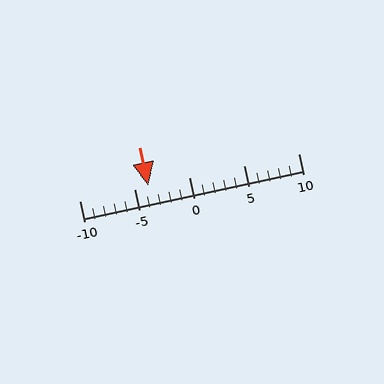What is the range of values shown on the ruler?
The ruler shows values from -10 to 10.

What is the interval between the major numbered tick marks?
The major tick marks are spaced 5 units apart.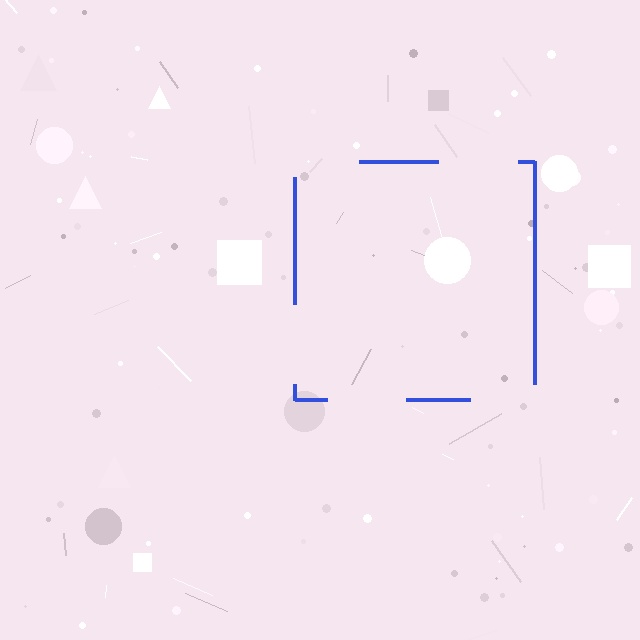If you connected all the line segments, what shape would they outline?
They would outline a square.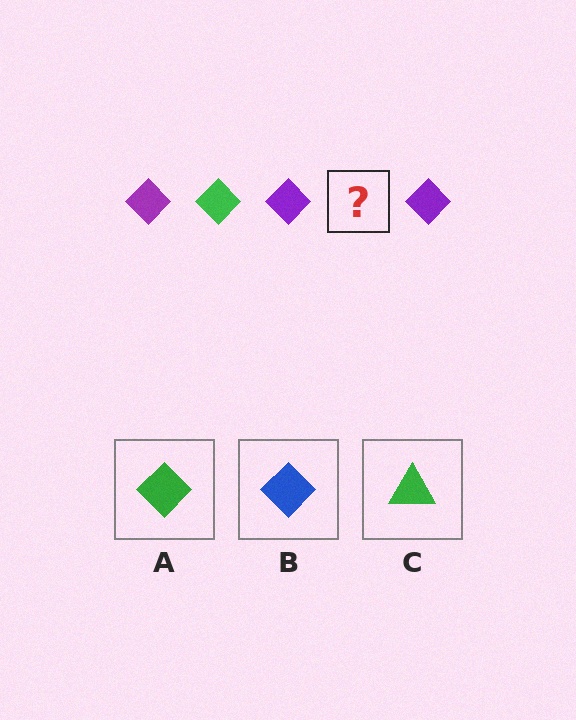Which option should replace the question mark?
Option A.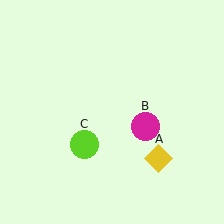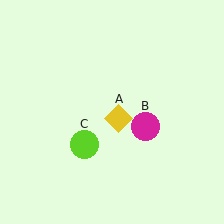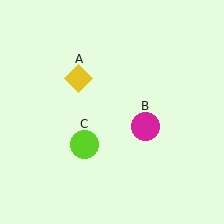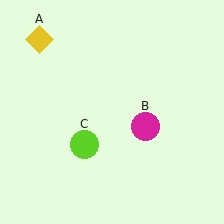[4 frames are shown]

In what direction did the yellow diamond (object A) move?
The yellow diamond (object A) moved up and to the left.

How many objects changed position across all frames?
1 object changed position: yellow diamond (object A).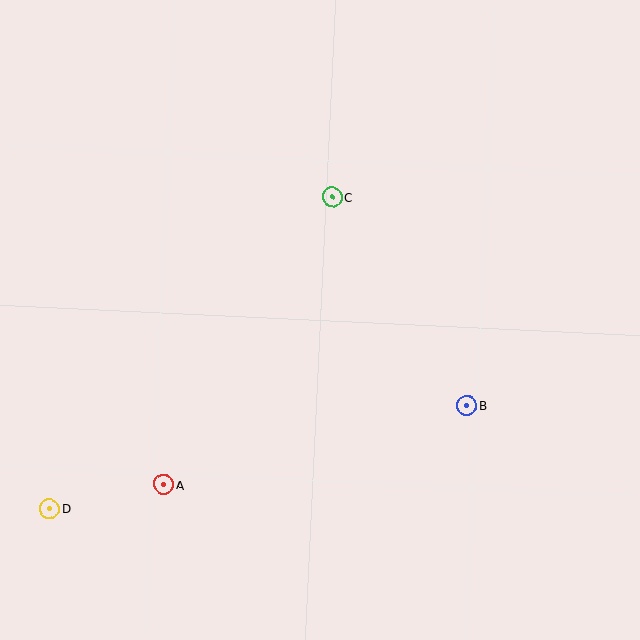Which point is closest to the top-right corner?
Point C is closest to the top-right corner.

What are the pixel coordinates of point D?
Point D is at (49, 509).